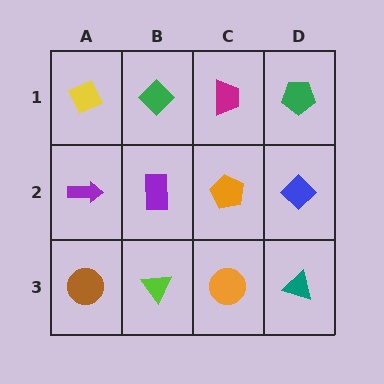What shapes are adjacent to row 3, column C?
An orange pentagon (row 2, column C), a lime triangle (row 3, column B), a teal triangle (row 3, column D).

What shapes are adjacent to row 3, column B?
A purple rectangle (row 2, column B), a brown circle (row 3, column A), an orange circle (row 3, column C).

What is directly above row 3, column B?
A purple rectangle.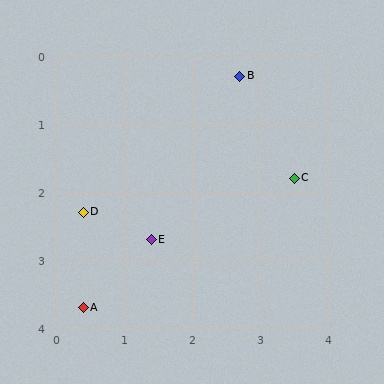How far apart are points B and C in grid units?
Points B and C are about 1.7 grid units apart.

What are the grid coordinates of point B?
Point B is at approximately (2.7, 0.3).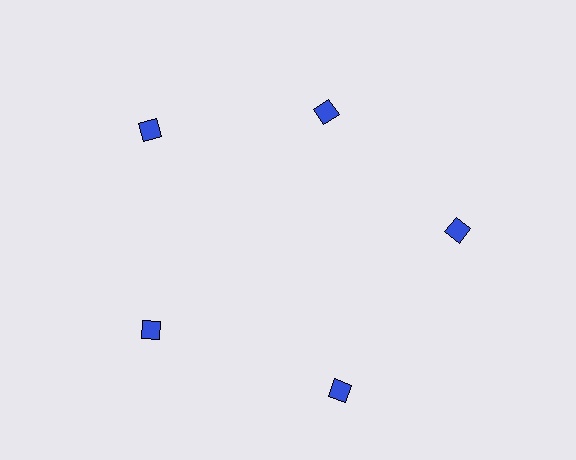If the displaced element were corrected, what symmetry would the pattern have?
It would have 5-fold rotational symmetry — the pattern would map onto itself every 72 degrees.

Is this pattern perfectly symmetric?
No. The 5 blue diamonds are arranged in a ring, but one element near the 1 o'clock position is pulled inward toward the center, breaking the 5-fold rotational symmetry.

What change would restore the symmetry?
The symmetry would be restored by moving it outward, back onto the ring so that all 5 diamonds sit at equal angles and equal distance from the center.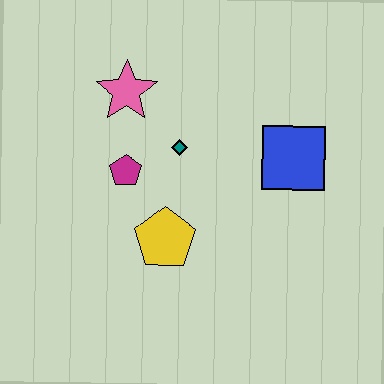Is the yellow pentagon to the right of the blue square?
No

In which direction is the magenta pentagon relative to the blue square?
The magenta pentagon is to the left of the blue square.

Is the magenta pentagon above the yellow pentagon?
Yes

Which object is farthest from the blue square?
The pink star is farthest from the blue square.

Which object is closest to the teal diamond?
The magenta pentagon is closest to the teal diamond.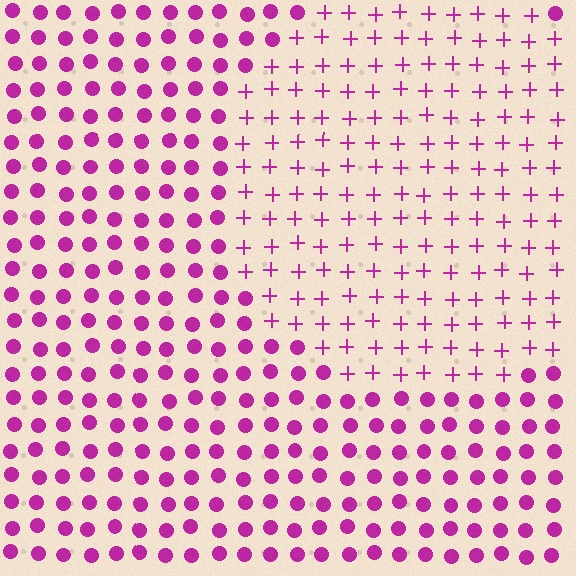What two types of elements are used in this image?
The image uses plus signs inside the circle region and circles outside it.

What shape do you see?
I see a circle.